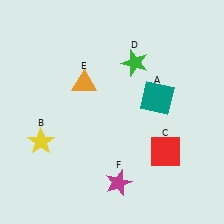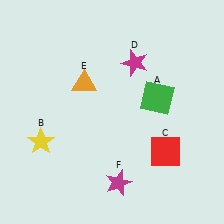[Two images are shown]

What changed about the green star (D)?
In Image 1, D is green. In Image 2, it changed to magenta.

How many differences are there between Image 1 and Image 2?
There are 2 differences between the two images.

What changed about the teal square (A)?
In Image 1, A is teal. In Image 2, it changed to green.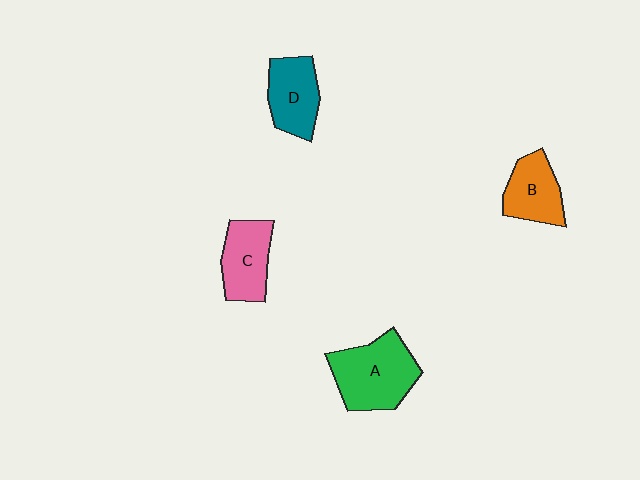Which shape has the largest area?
Shape A (green).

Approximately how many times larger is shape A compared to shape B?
Approximately 1.5 times.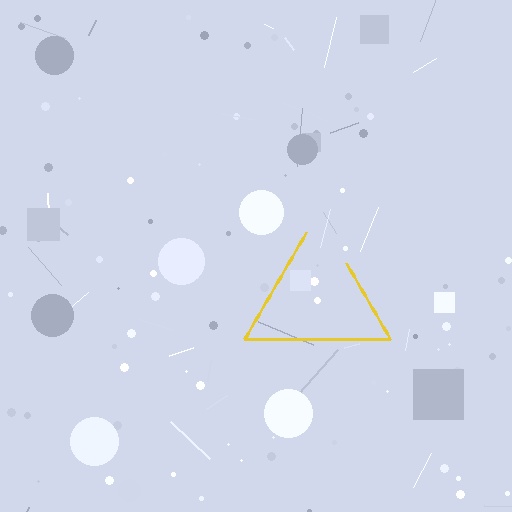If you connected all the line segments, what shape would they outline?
They would outline a triangle.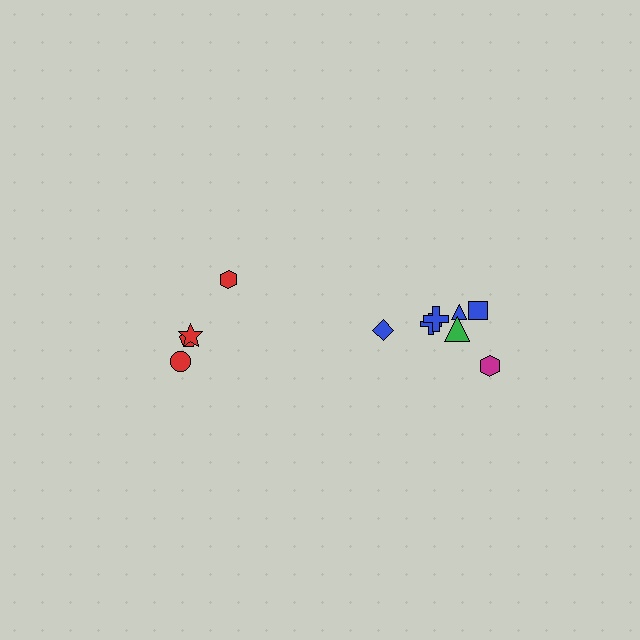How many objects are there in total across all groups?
There are 11 objects.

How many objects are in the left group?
There are 4 objects.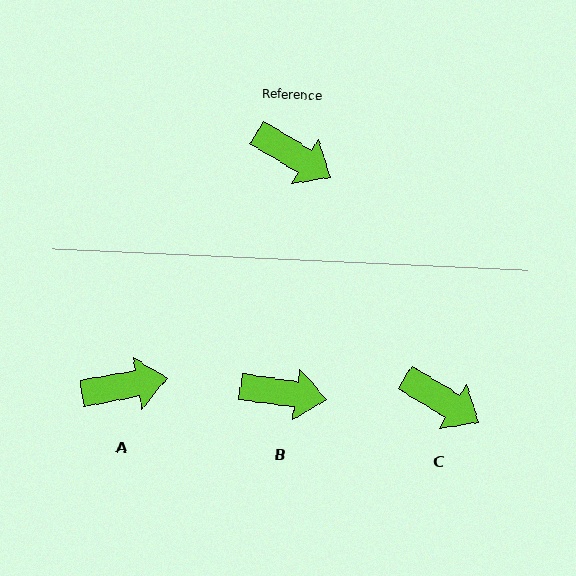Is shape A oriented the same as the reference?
No, it is off by about 42 degrees.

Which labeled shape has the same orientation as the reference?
C.